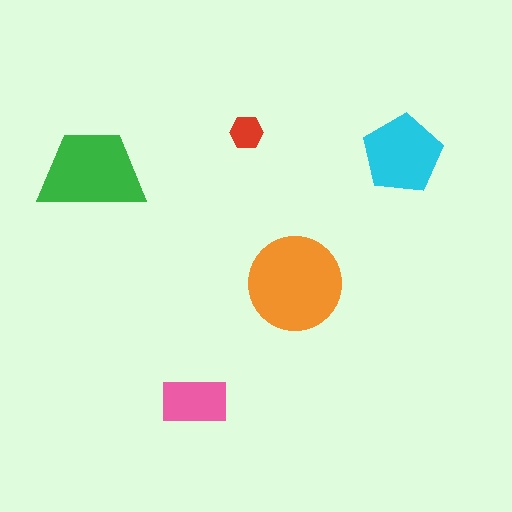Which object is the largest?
The orange circle.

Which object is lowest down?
The pink rectangle is bottommost.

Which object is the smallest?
The red hexagon.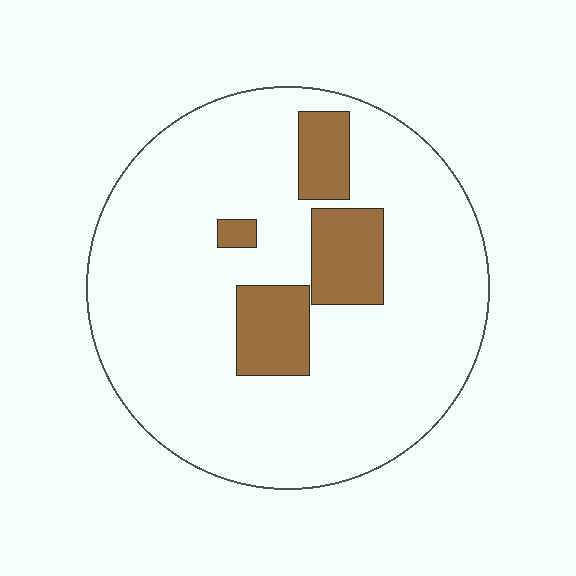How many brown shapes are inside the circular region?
4.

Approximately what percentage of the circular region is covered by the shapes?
Approximately 15%.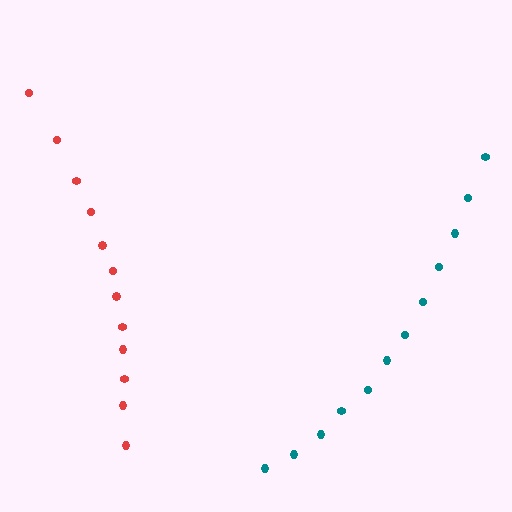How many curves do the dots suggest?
There are 2 distinct paths.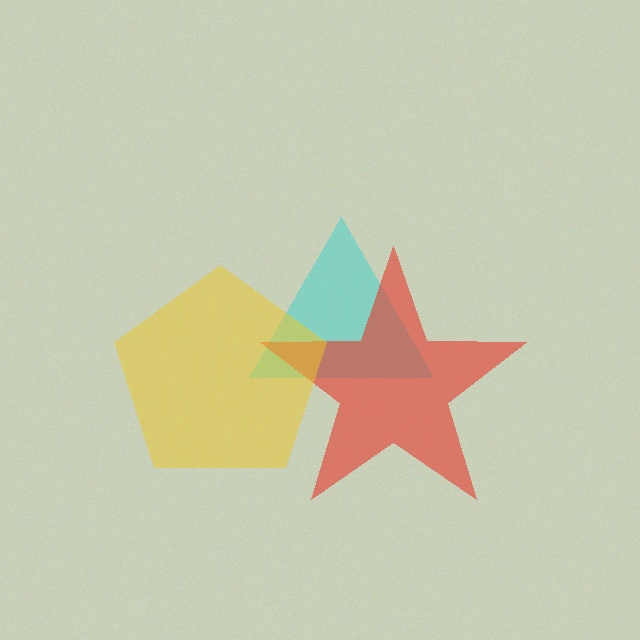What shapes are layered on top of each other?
The layered shapes are: a cyan triangle, a red star, a yellow pentagon.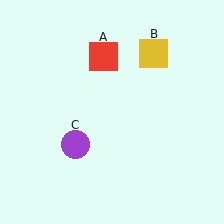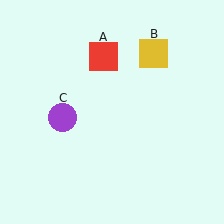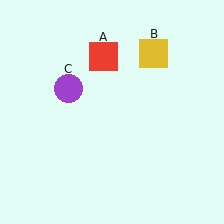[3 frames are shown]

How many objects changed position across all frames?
1 object changed position: purple circle (object C).